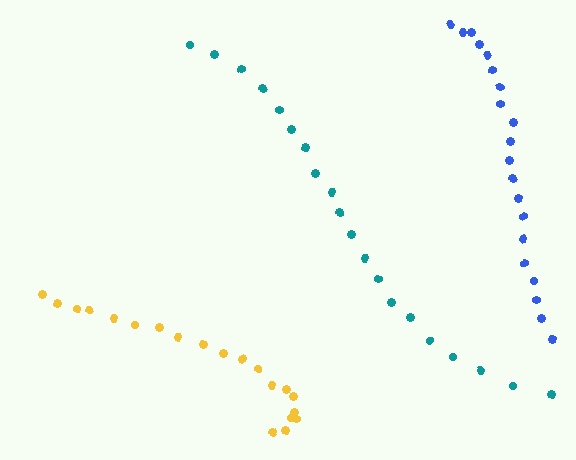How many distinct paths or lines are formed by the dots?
There are 3 distinct paths.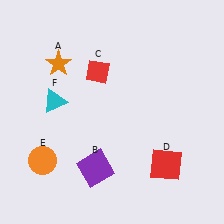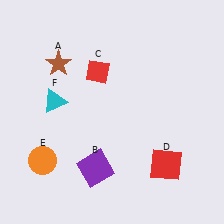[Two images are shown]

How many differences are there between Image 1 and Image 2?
There is 1 difference between the two images.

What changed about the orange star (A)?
In Image 1, A is orange. In Image 2, it changed to brown.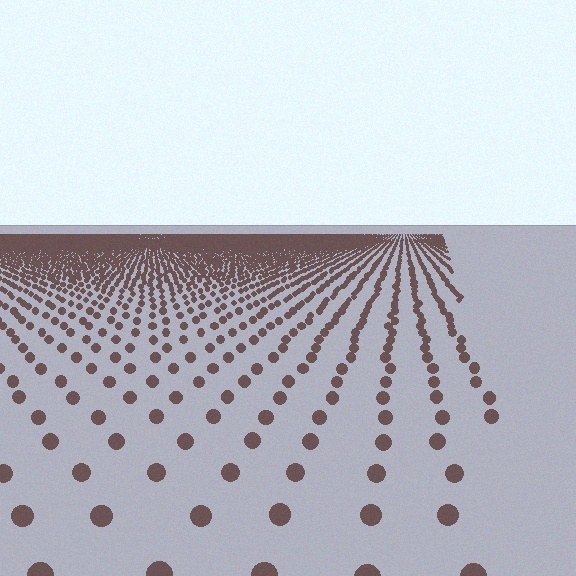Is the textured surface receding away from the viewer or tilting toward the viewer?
The surface is receding away from the viewer. Texture elements get smaller and denser toward the top.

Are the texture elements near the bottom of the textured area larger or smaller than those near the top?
Larger. Near the bottom, elements are closer to the viewer and appear at a bigger on-screen size.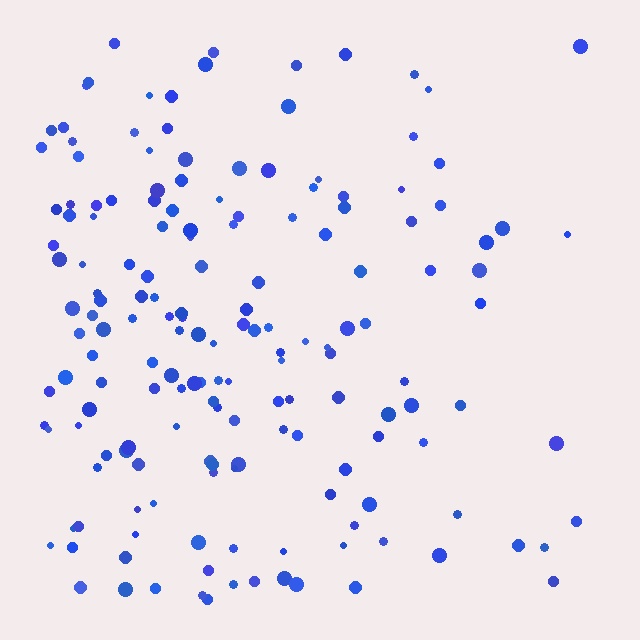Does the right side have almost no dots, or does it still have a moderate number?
Still a moderate number, just noticeably fewer than the left.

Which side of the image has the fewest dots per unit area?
The right.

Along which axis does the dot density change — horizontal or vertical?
Horizontal.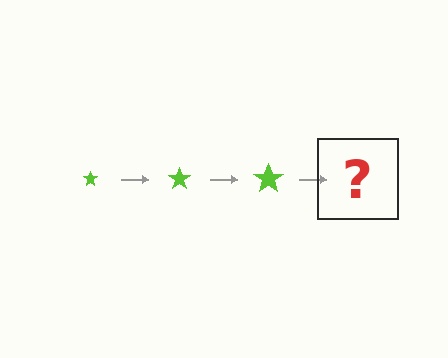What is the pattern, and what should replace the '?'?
The pattern is that the star gets progressively larger each step. The '?' should be a lime star, larger than the previous one.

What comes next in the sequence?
The next element should be a lime star, larger than the previous one.